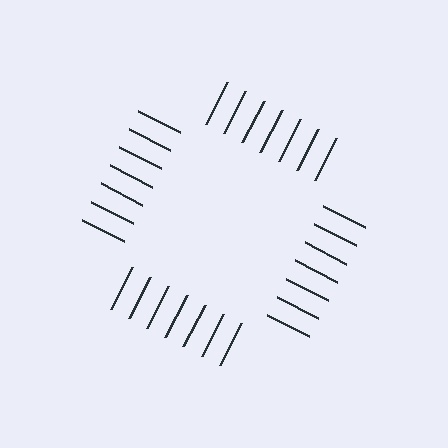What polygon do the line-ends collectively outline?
An illusory square — the line segments terminate on its edges but no continuous stroke is drawn.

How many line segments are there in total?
28 — 7 along each of the 4 edges.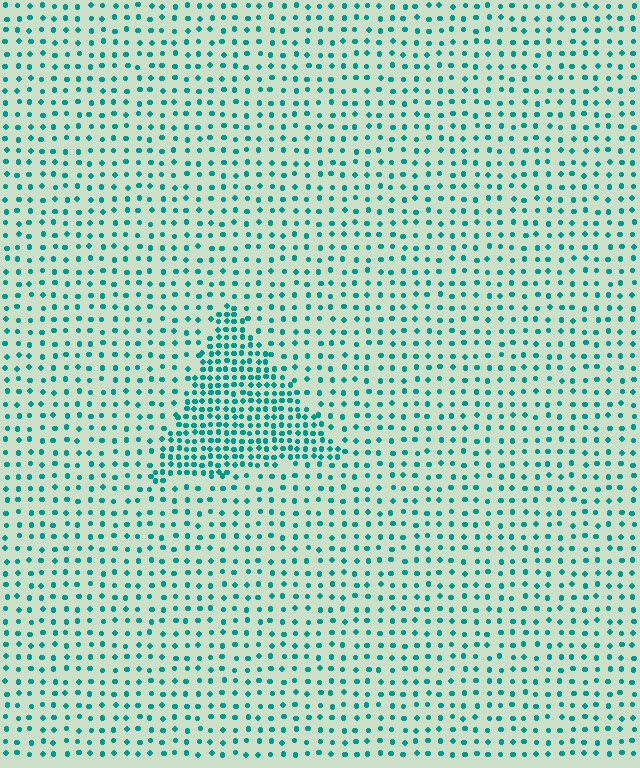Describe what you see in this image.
The image contains small teal elements arranged at two different densities. A triangle-shaped region is visible where the elements are more densely packed than the surrounding area.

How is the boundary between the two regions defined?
The boundary is defined by a change in element density (approximately 2.3x ratio). All elements are the same color, size, and shape.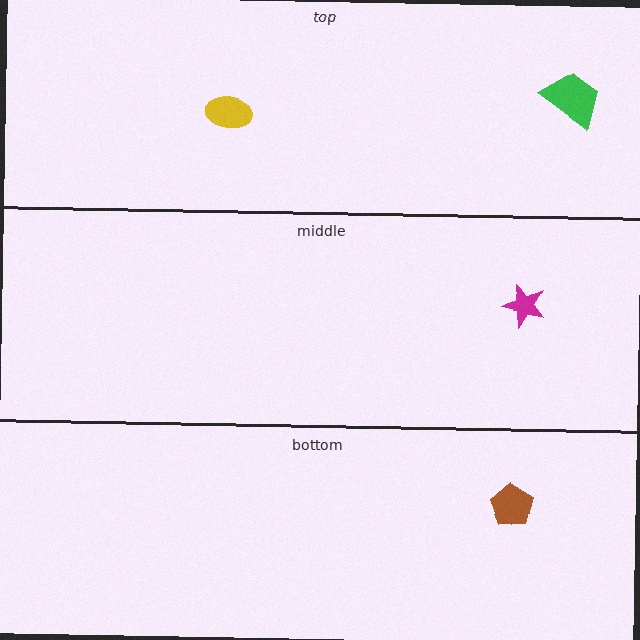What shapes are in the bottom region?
The brown pentagon.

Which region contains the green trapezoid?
The top region.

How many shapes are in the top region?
2.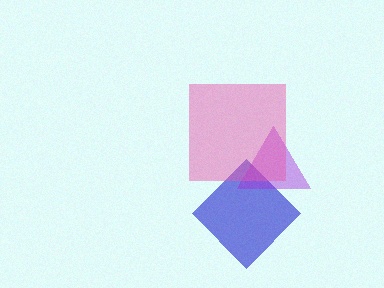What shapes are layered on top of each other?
The layered shapes are: a blue diamond, a purple triangle, a pink square.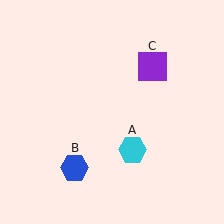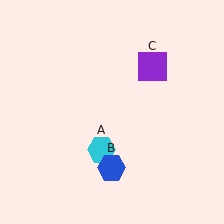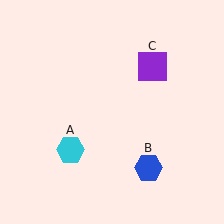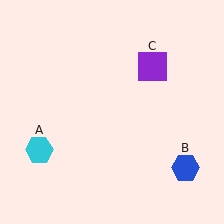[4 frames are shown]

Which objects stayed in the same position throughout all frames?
Purple square (object C) remained stationary.